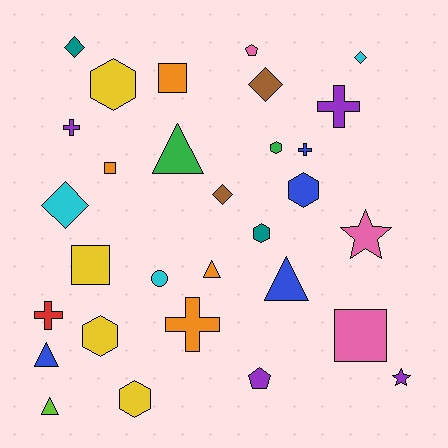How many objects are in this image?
There are 30 objects.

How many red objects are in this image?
There is 1 red object.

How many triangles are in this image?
There are 5 triangles.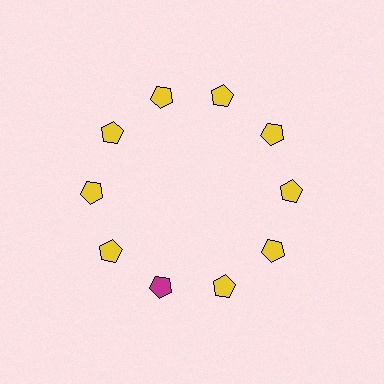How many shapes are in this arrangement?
There are 10 shapes arranged in a ring pattern.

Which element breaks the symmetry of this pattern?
The magenta pentagon at roughly the 7 o'clock position breaks the symmetry. All other shapes are yellow pentagons.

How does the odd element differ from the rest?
It has a different color: magenta instead of yellow.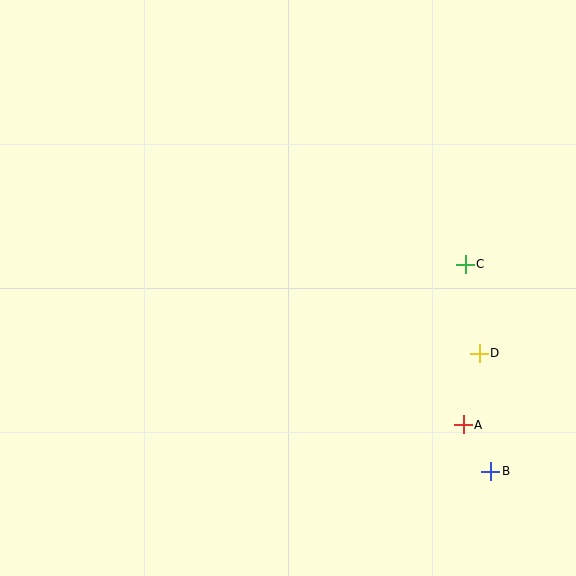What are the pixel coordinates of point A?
Point A is at (463, 425).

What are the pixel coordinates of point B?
Point B is at (491, 471).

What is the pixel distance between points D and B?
The distance between D and B is 119 pixels.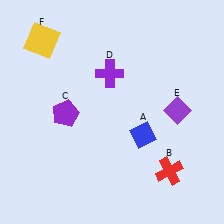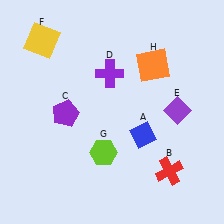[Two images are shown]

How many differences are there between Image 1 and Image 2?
There are 2 differences between the two images.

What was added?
A lime hexagon (G), an orange square (H) were added in Image 2.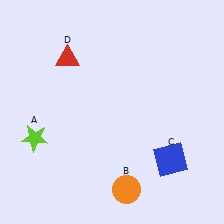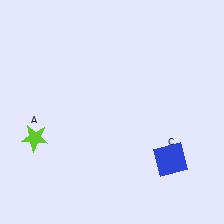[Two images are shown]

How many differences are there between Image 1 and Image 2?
There are 2 differences between the two images.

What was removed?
The orange circle (B), the red triangle (D) were removed in Image 2.